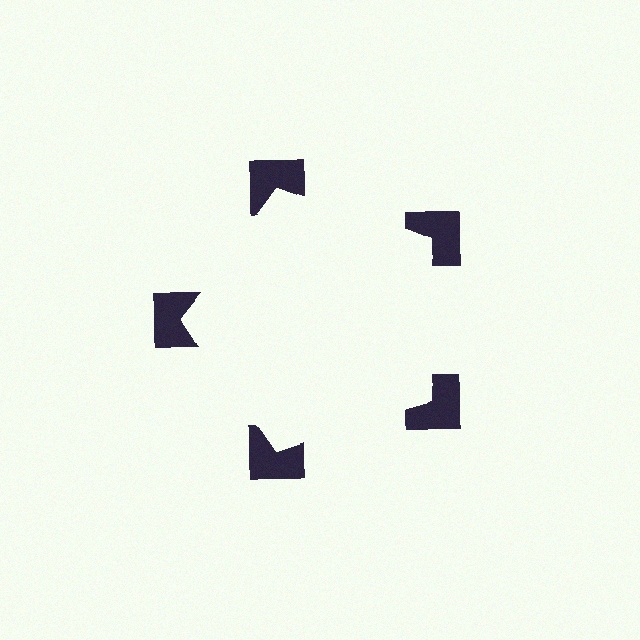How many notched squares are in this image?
There are 5 — one at each vertex of the illusory pentagon.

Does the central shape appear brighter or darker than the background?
It typically appears slightly brighter than the background, even though no actual brightness change is drawn.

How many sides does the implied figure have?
5 sides.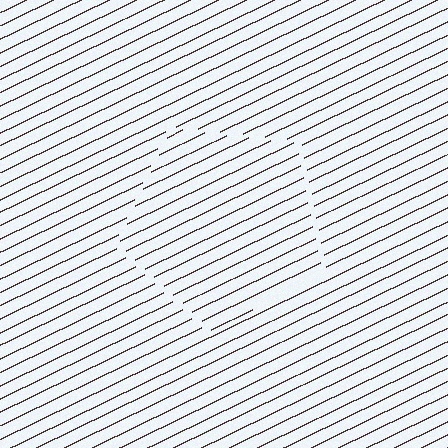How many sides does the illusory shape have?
5 sides — the line-ends trace a pentagon.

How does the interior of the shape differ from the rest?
The interior of the shape contains the same grating, shifted by half a period — the contour is defined by the phase discontinuity where line-ends from the inner and outer gratings abut.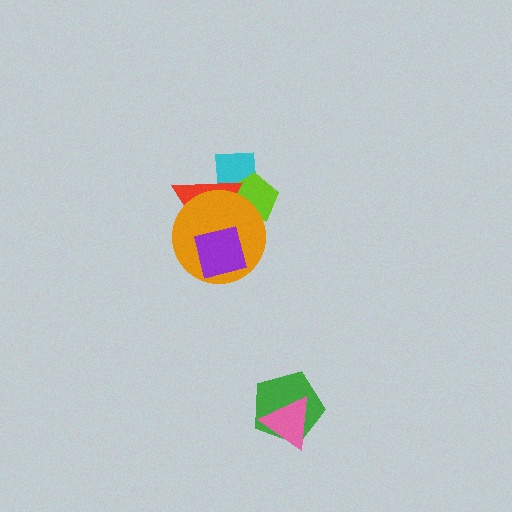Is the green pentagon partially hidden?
Yes, it is partially covered by another shape.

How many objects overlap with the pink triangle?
1 object overlaps with the pink triangle.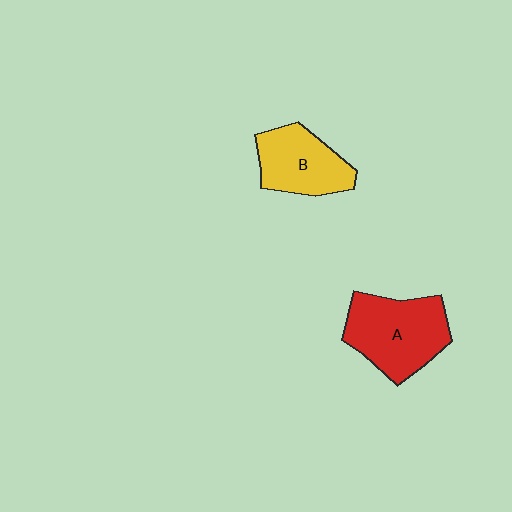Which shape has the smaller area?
Shape B (yellow).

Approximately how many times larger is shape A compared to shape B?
Approximately 1.3 times.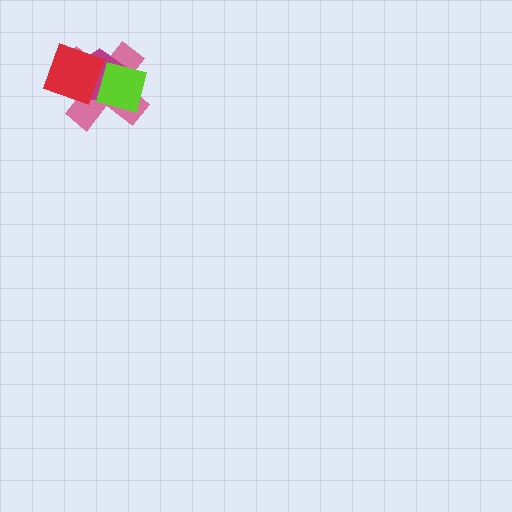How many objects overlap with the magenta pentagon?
3 objects overlap with the magenta pentagon.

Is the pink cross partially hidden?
Yes, it is partially covered by another shape.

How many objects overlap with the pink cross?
3 objects overlap with the pink cross.